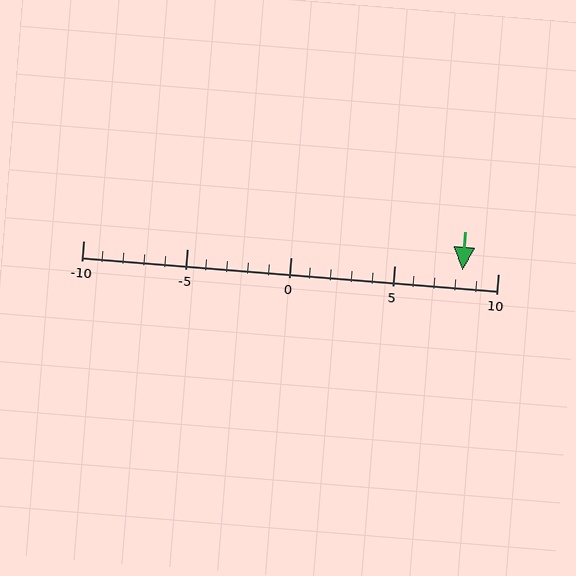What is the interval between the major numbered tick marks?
The major tick marks are spaced 5 units apart.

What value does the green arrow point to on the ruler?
The green arrow points to approximately 8.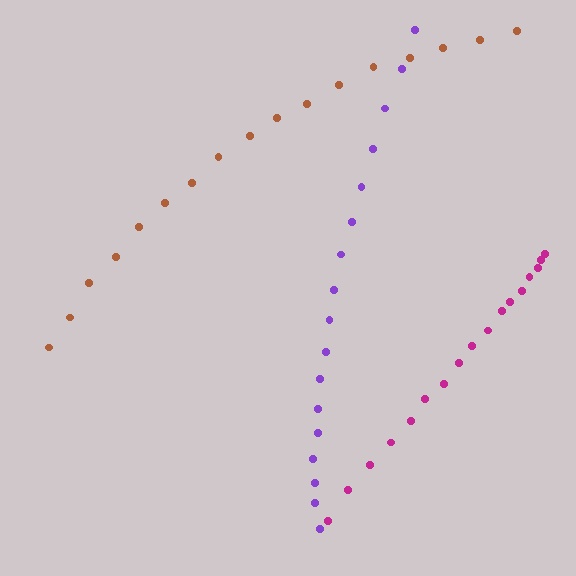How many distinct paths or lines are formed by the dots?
There are 3 distinct paths.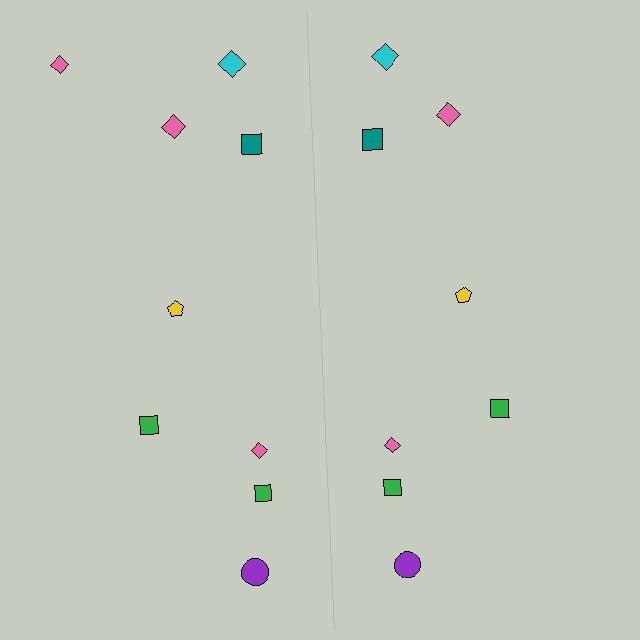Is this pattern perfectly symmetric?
No, the pattern is not perfectly symmetric. A pink diamond is missing from the right side.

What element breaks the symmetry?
A pink diamond is missing from the right side.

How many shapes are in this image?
There are 17 shapes in this image.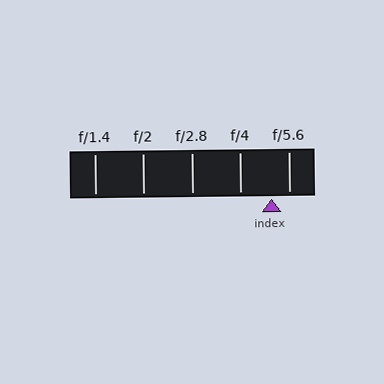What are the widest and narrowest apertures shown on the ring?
The widest aperture shown is f/1.4 and the narrowest is f/5.6.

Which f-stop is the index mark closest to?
The index mark is closest to f/5.6.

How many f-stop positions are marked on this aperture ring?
There are 5 f-stop positions marked.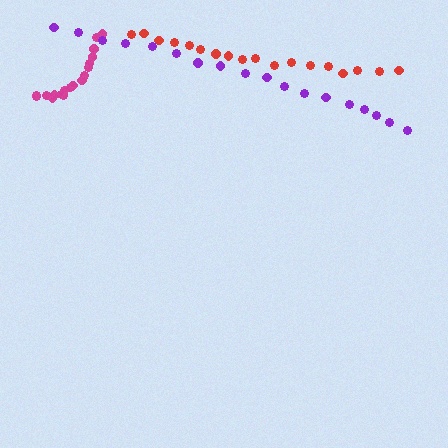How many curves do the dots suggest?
There are 3 distinct paths.